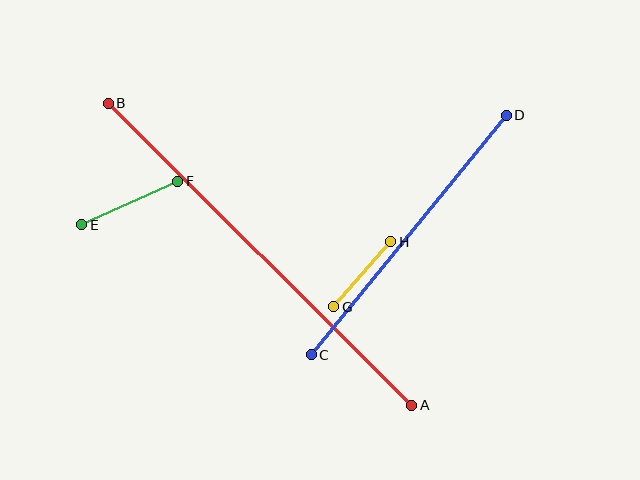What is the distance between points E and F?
The distance is approximately 105 pixels.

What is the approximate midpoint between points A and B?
The midpoint is at approximately (260, 254) pixels.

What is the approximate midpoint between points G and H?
The midpoint is at approximately (362, 274) pixels.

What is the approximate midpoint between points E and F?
The midpoint is at approximately (130, 203) pixels.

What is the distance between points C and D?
The distance is approximately 309 pixels.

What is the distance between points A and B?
The distance is approximately 428 pixels.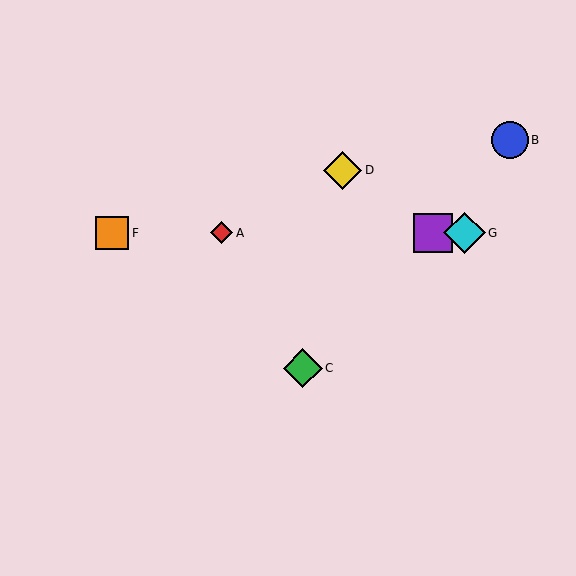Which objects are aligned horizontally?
Objects A, E, F, G are aligned horizontally.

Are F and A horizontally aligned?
Yes, both are at y≈233.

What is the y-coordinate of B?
Object B is at y≈140.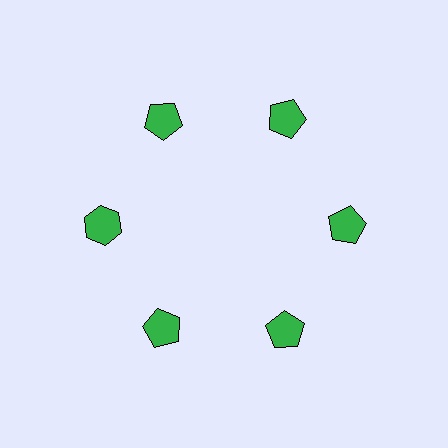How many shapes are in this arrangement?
There are 6 shapes arranged in a ring pattern.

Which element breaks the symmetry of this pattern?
The green hexagon at roughly the 9 o'clock position breaks the symmetry. All other shapes are green pentagons.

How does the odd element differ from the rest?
It has a different shape: hexagon instead of pentagon.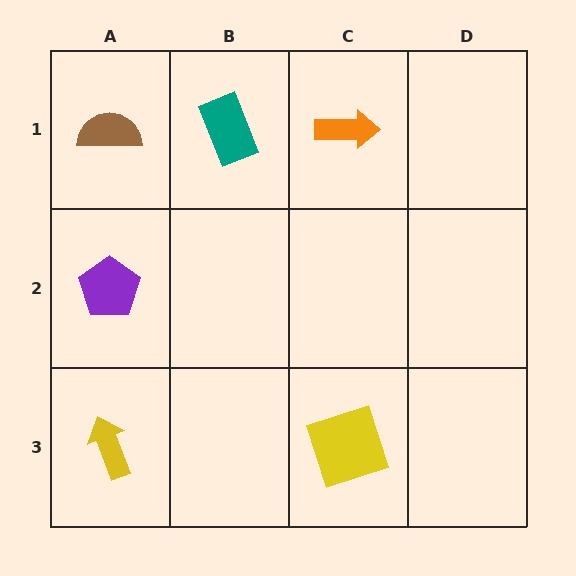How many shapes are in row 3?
2 shapes.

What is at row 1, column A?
A brown semicircle.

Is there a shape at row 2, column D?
No, that cell is empty.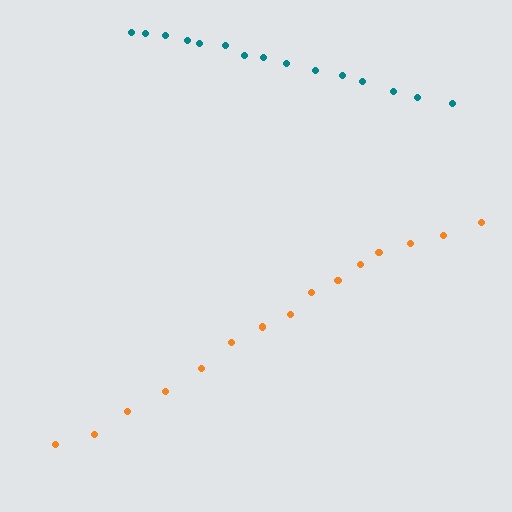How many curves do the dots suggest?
There are 2 distinct paths.